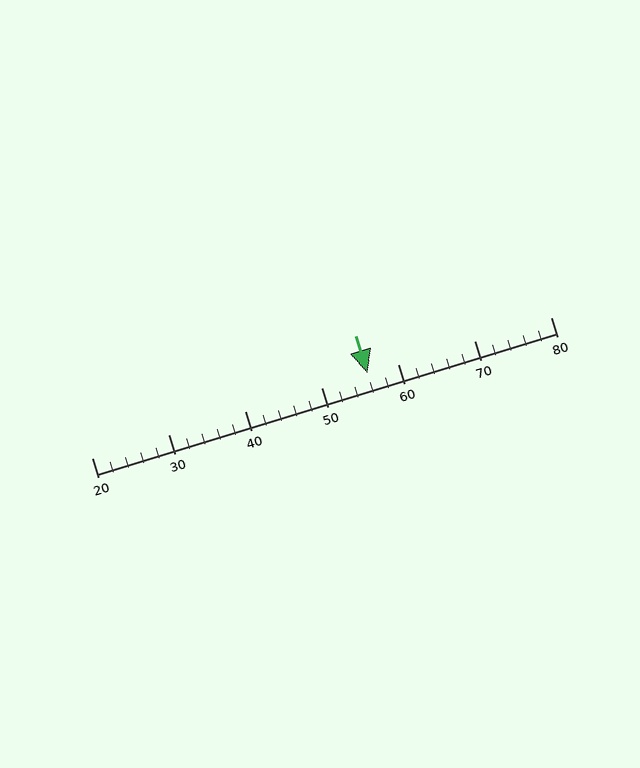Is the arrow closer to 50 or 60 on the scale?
The arrow is closer to 60.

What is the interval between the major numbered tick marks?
The major tick marks are spaced 10 units apart.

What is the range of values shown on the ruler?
The ruler shows values from 20 to 80.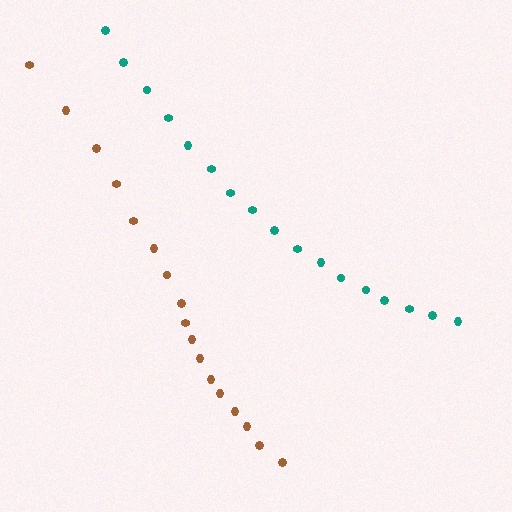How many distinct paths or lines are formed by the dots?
There are 2 distinct paths.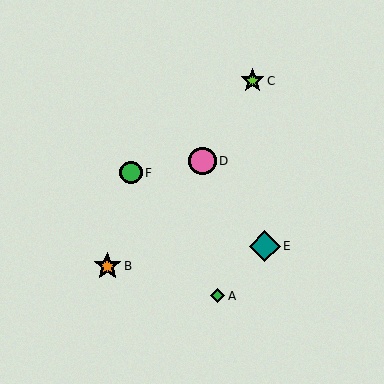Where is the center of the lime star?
The center of the lime star is at (252, 81).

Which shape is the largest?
The teal diamond (labeled E) is the largest.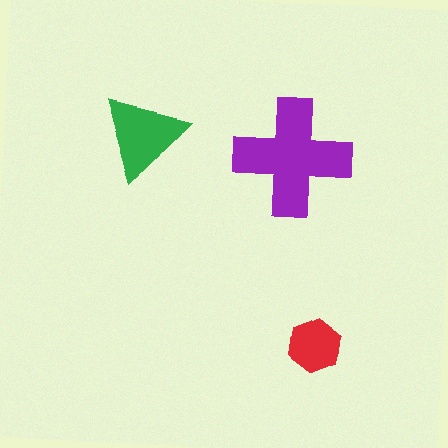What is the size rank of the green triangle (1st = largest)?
2nd.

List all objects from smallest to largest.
The red hexagon, the green triangle, the purple cross.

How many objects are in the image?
There are 3 objects in the image.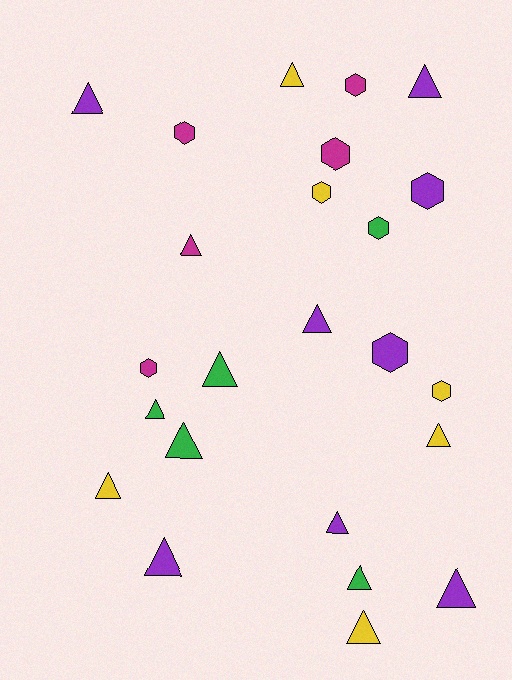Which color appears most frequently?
Purple, with 8 objects.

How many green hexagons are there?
There is 1 green hexagon.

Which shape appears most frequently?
Triangle, with 15 objects.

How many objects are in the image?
There are 24 objects.